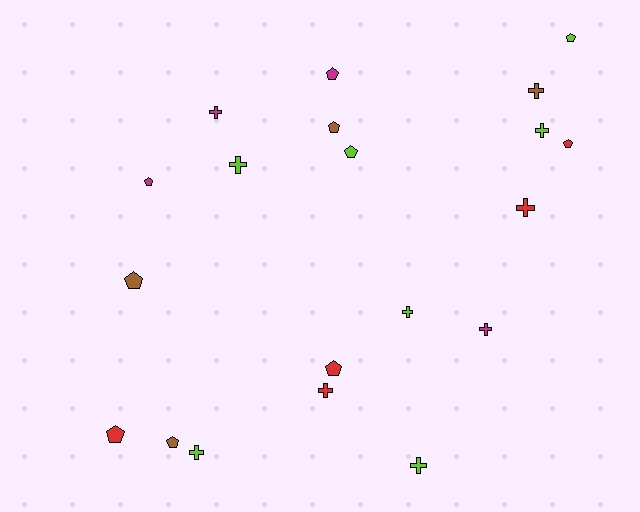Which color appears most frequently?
Lime, with 7 objects.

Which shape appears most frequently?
Pentagon, with 10 objects.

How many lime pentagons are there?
There are 2 lime pentagons.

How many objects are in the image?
There are 20 objects.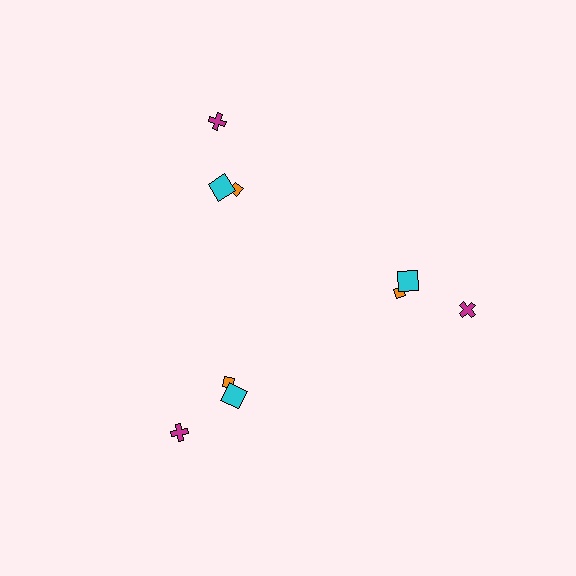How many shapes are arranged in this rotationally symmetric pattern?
There are 9 shapes, arranged in 3 groups of 3.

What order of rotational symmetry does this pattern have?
This pattern has 3-fold rotational symmetry.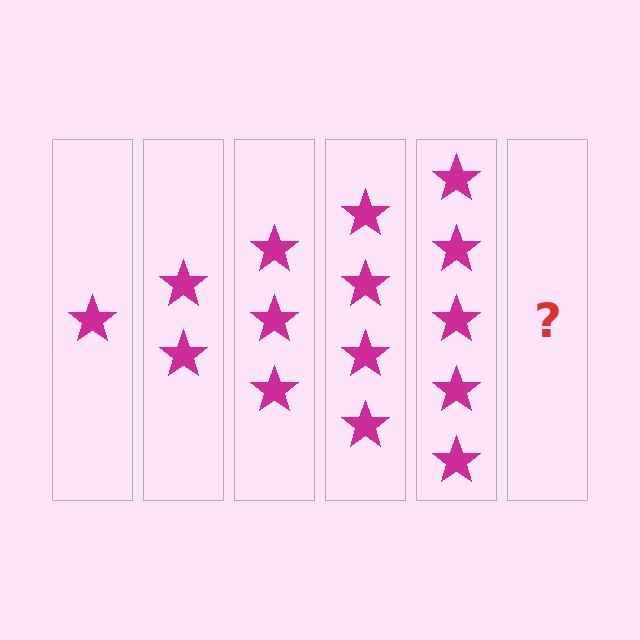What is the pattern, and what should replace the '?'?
The pattern is that each step adds one more star. The '?' should be 6 stars.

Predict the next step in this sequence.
The next step is 6 stars.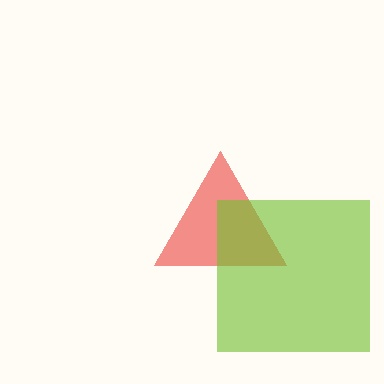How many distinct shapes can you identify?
There are 2 distinct shapes: a red triangle, a lime square.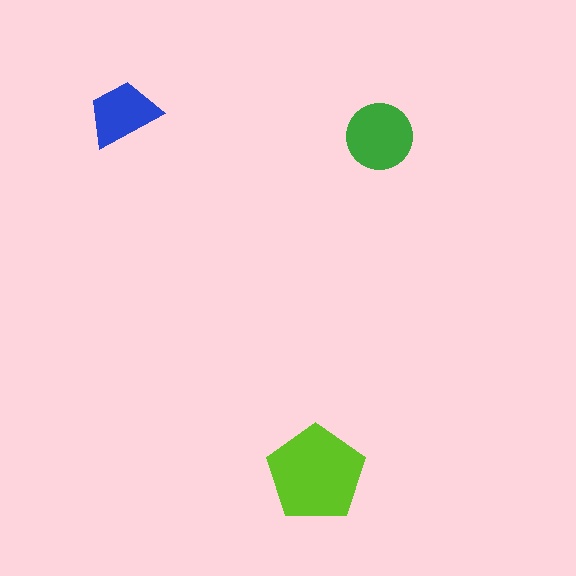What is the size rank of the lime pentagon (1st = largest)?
1st.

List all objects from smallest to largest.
The blue trapezoid, the green circle, the lime pentagon.